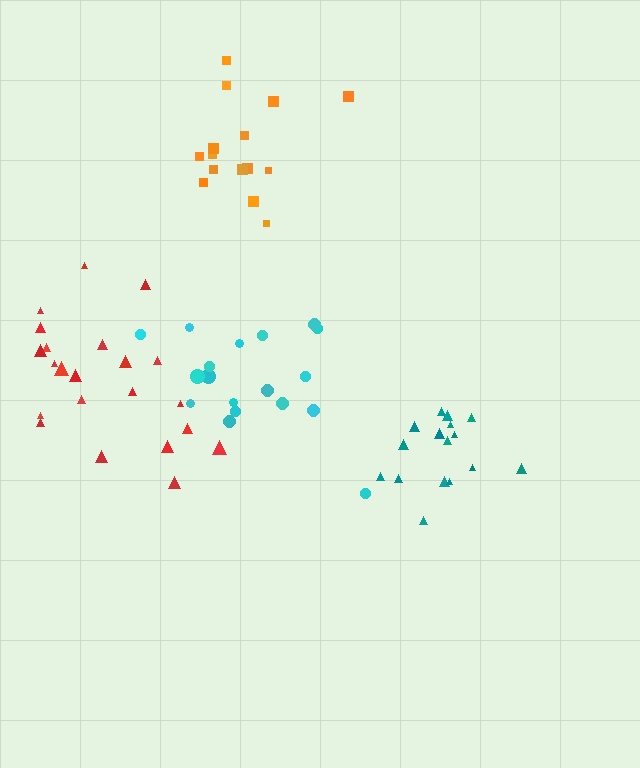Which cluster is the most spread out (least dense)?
Red.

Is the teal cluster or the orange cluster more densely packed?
Teal.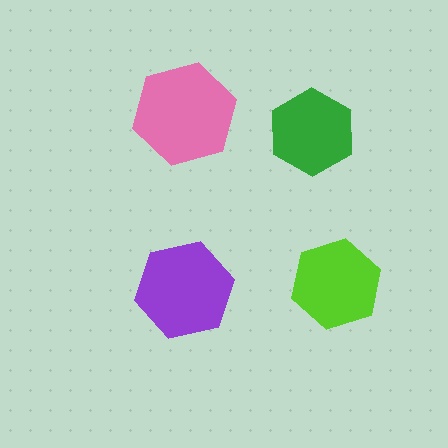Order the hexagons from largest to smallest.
the pink one, the purple one, the lime one, the green one.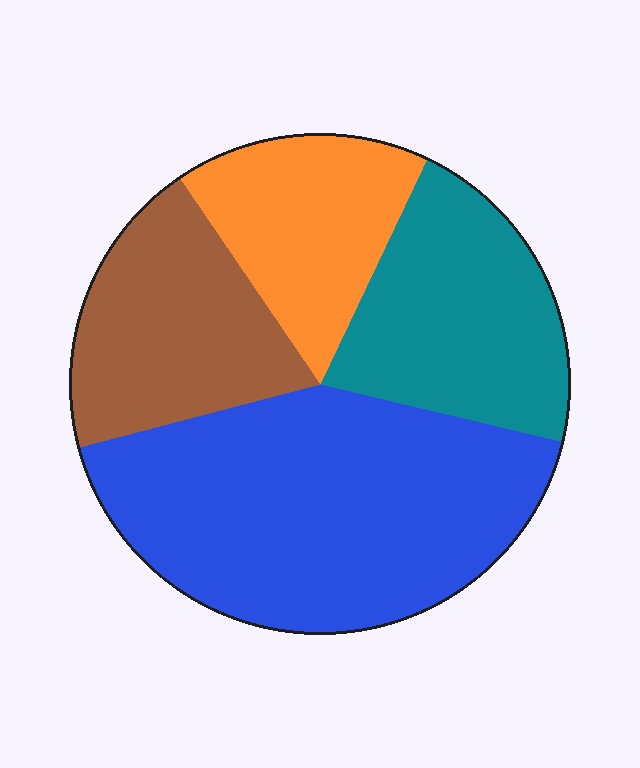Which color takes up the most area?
Blue, at roughly 40%.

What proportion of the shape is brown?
Brown covers roughly 20% of the shape.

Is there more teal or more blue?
Blue.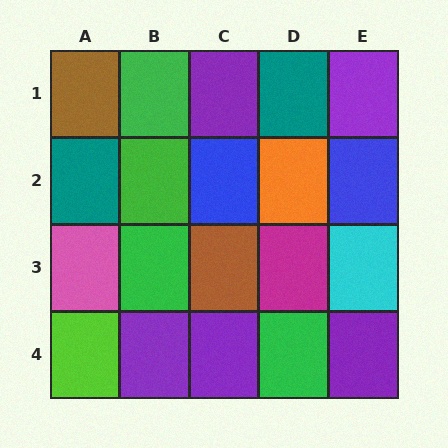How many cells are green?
4 cells are green.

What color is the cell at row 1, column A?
Brown.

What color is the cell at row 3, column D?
Magenta.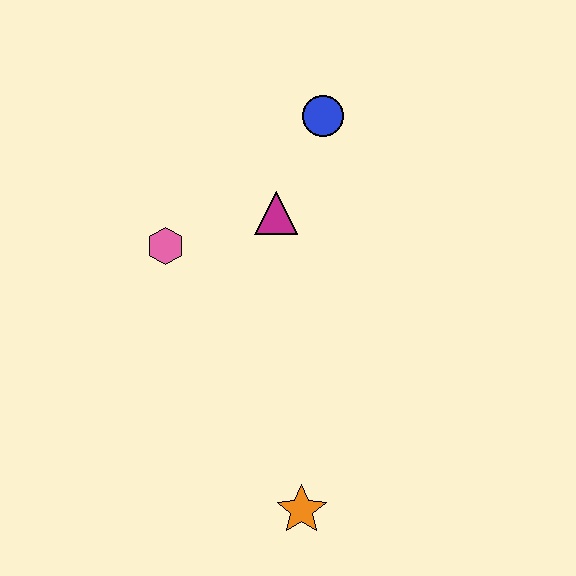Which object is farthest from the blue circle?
The orange star is farthest from the blue circle.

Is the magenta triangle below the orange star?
No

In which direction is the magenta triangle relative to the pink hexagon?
The magenta triangle is to the right of the pink hexagon.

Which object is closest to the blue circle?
The magenta triangle is closest to the blue circle.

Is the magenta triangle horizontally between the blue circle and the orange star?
No